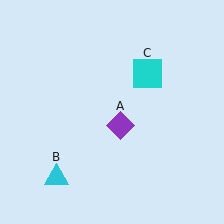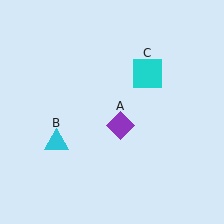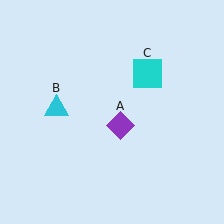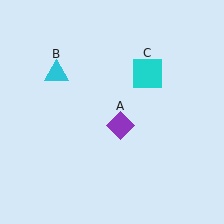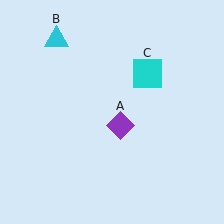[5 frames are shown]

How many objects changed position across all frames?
1 object changed position: cyan triangle (object B).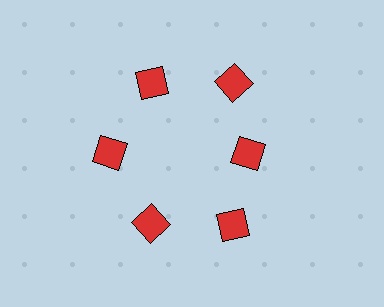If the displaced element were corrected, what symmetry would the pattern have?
It would have 6-fold rotational symmetry — the pattern would map onto itself every 60 degrees.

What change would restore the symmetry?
The symmetry would be restored by moving it outward, back onto the ring so that all 6 diamonds sit at equal angles and equal distance from the center.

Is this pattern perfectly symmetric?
No. The 6 red diamonds are arranged in a ring, but one element near the 3 o'clock position is pulled inward toward the center, breaking the 6-fold rotational symmetry.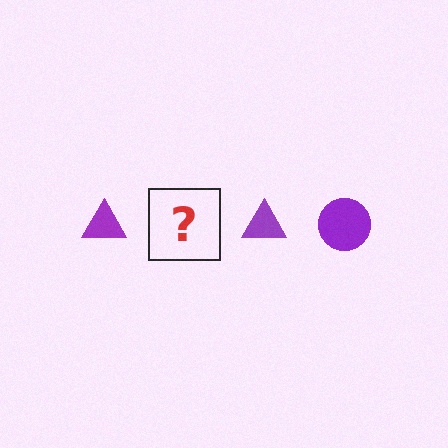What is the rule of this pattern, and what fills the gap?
The rule is that the pattern cycles through triangle, circle shapes in purple. The gap should be filled with a purple circle.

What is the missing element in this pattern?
The missing element is a purple circle.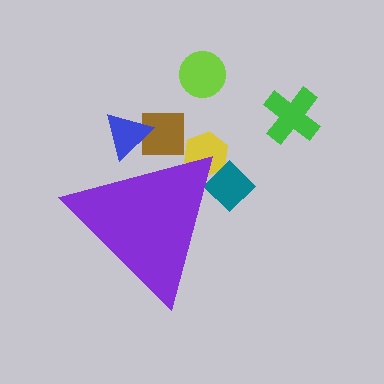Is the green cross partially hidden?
No, the green cross is fully visible.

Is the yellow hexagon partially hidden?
Yes, the yellow hexagon is partially hidden behind the purple triangle.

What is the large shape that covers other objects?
A purple triangle.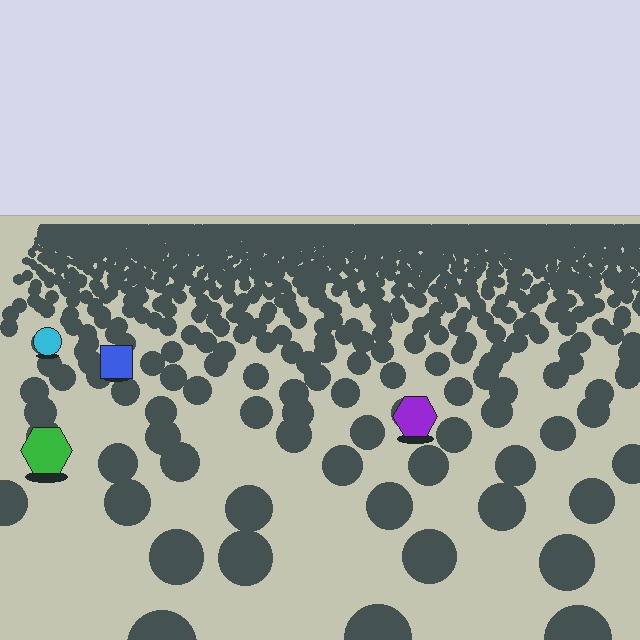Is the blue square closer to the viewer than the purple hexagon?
No. The purple hexagon is closer — you can tell from the texture gradient: the ground texture is coarser near it.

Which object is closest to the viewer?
The green hexagon is closest. The texture marks near it are larger and more spread out.